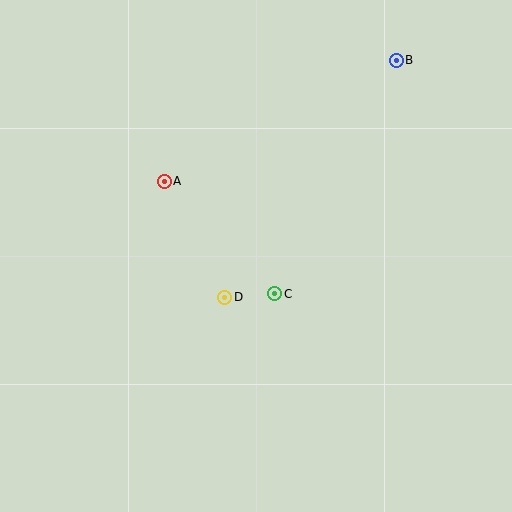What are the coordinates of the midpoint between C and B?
The midpoint between C and B is at (335, 177).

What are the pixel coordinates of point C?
Point C is at (275, 294).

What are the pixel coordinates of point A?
Point A is at (164, 181).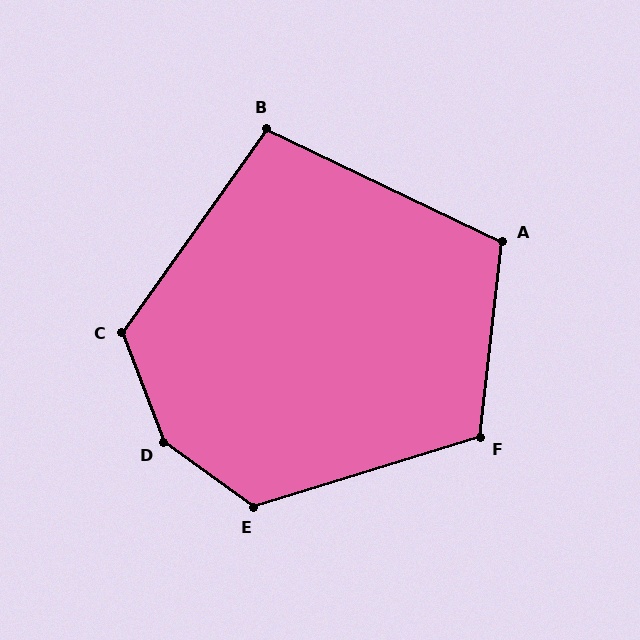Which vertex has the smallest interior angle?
B, at approximately 100 degrees.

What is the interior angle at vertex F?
Approximately 114 degrees (obtuse).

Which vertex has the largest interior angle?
D, at approximately 147 degrees.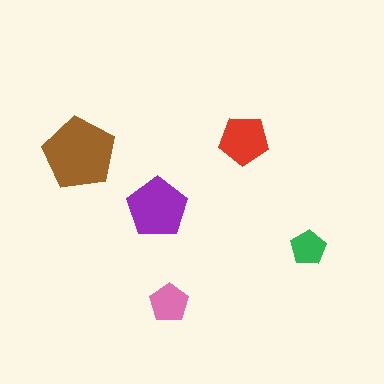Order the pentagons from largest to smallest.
the brown one, the purple one, the red one, the pink one, the green one.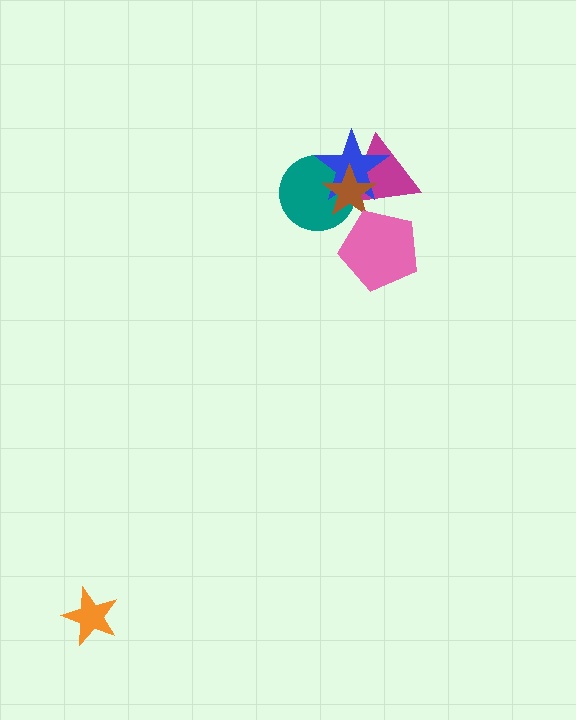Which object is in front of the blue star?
The brown star is in front of the blue star.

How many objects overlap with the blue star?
3 objects overlap with the blue star.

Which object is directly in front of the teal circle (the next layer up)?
The magenta triangle is directly in front of the teal circle.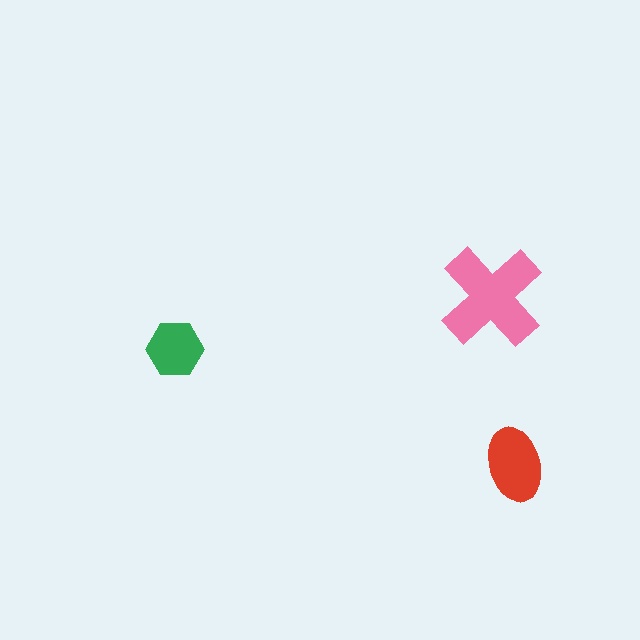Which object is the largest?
The pink cross.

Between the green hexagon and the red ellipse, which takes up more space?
The red ellipse.